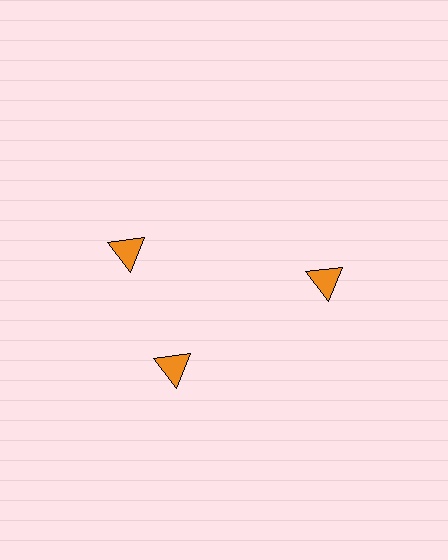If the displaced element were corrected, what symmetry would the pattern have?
It would have 3-fold rotational symmetry — the pattern would map onto itself every 120 degrees.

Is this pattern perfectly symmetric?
No. The 3 orange triangles are arranged in a ring, but one element near the 11 o'clock position is rotated out of alignment along the ring, breaking the 3-fold rotational symmetry.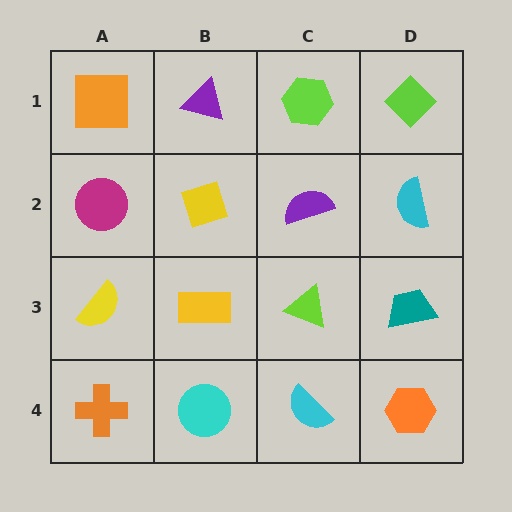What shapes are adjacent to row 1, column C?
A purple semicircle (row 2, column C), a purple triangle (row 1, column B), a lime diamond (row 1, column D).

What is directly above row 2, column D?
A lime diamond.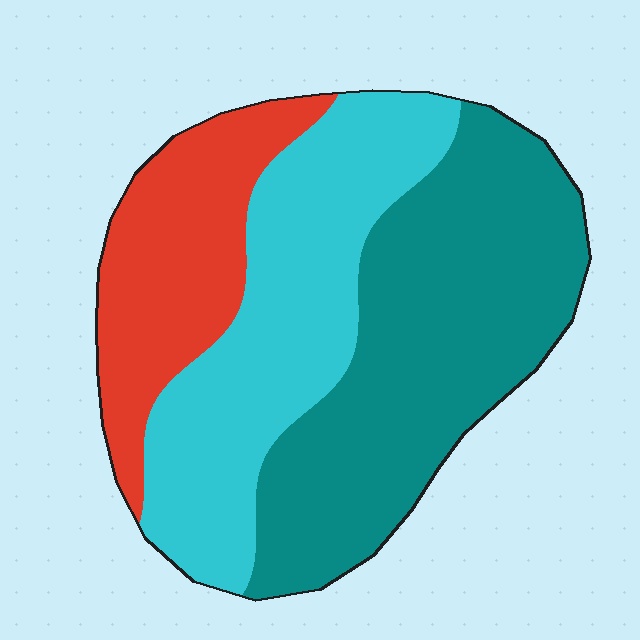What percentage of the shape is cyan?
Cyan takes up between a third and a half of the shape.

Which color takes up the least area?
Red, at roughly 20%.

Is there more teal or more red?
Teal.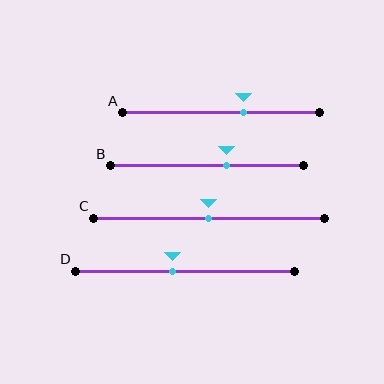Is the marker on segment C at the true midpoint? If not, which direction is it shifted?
Yes, the marker on segment C is at the true midpoint.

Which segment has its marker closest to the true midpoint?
Segment C has its marker closest to the true midpoint.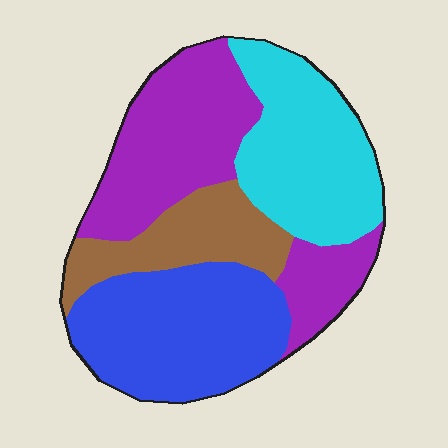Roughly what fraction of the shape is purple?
Purple covers about 30% of the shape.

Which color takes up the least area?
Brown, at roughly 15%.